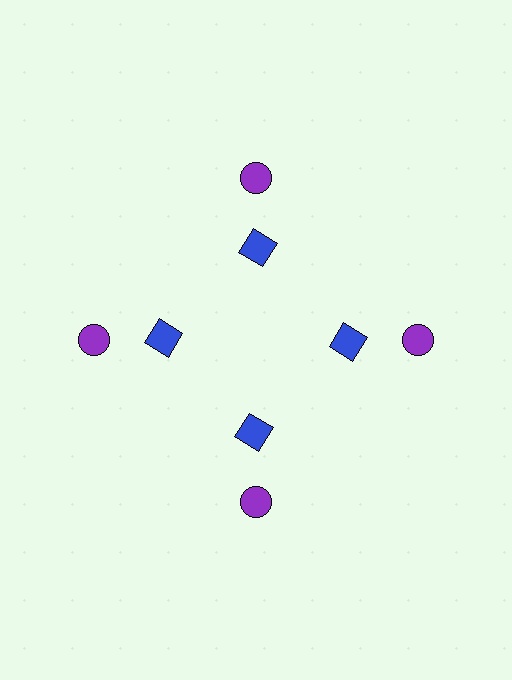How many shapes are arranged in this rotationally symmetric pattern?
There are 8 shapes, arranged in 4 groups of 2.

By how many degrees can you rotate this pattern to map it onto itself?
The pattern maps onto itself every 90 degrees of rotation.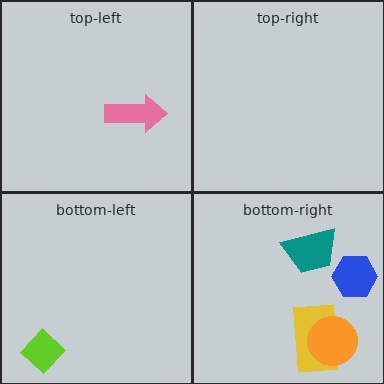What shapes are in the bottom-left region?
The lime diamond.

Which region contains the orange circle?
The bottom-right region.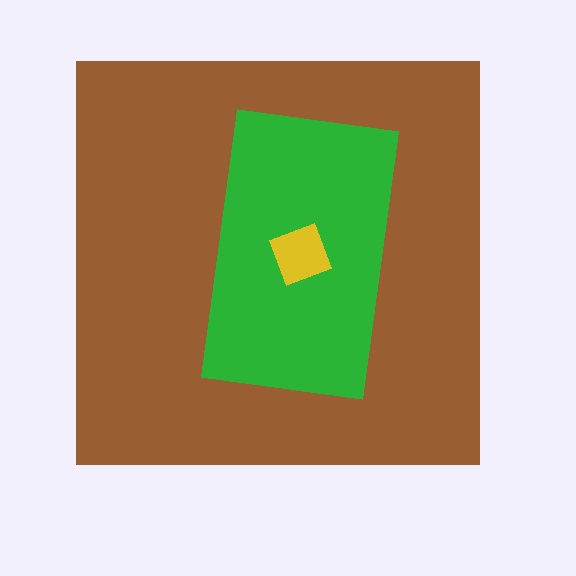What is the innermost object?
The yellow diamond.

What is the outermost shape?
The brown square.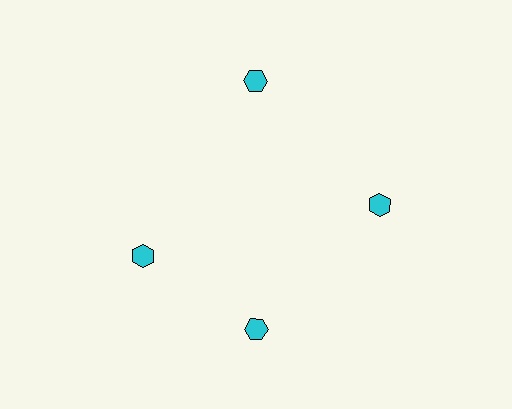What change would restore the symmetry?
The symmetry would be restored by rotating it back into even spacing with its neighbors so that all 4 hexagons sit at equal angles and equal distance from the center.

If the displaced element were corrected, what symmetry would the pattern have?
It would have 4-fold rotational symmetry — the pattern would map onto itself every 90 degrees.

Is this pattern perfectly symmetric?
No. The 4 cyan hexagons are arranged in a ring, but one element near the 9 o'clock position is rotated out of alignment along the ring, breaking the 4-fold rotational symmetry.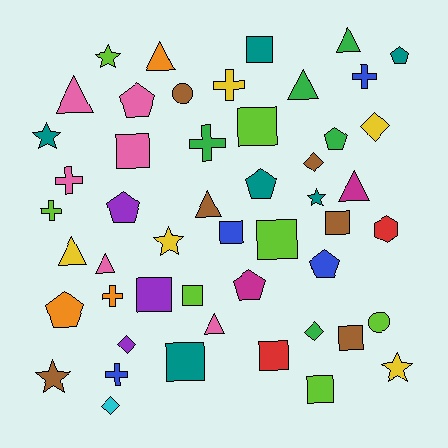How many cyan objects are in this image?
There is 1 cyan object.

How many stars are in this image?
There are 6 stars.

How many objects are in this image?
There are 50 objects.